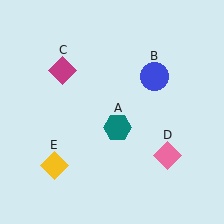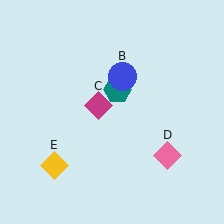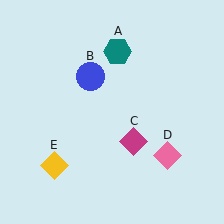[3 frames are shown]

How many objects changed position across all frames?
3 objects changed position: teal hexagon (object A), blue circle (object B), magenta diamond (object C).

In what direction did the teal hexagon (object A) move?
The teal hexagon (object A) moved up.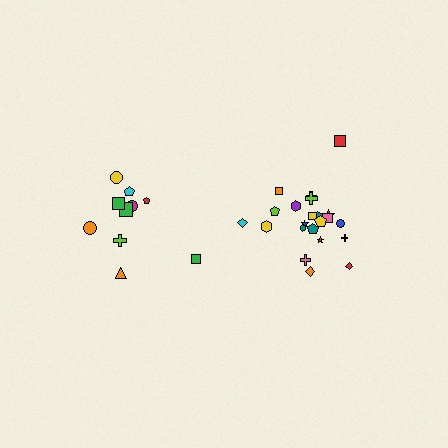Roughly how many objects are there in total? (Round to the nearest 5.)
Roughly 30 objects in total.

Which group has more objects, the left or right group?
The right group.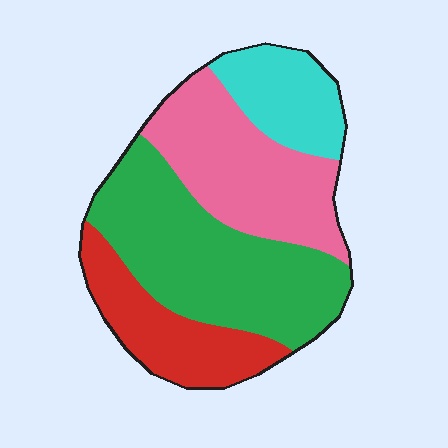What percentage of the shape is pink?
Pink takes up between a sixth and a third of the shape.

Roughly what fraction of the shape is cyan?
Cyan covers 15% of the shape.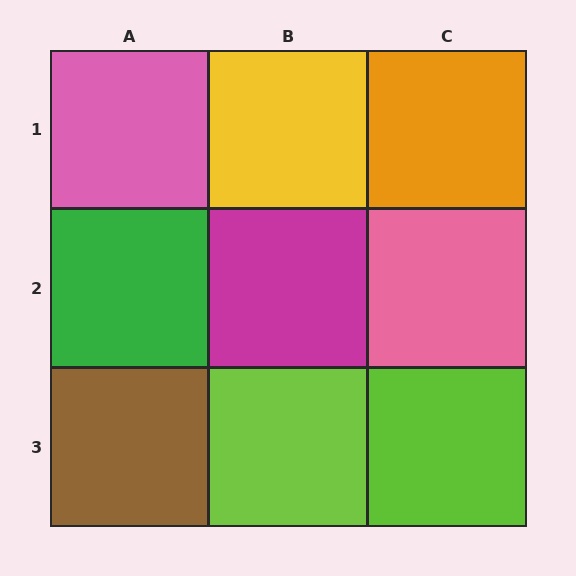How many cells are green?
1 cell is green.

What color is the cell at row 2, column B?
Magenta.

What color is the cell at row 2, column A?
Green.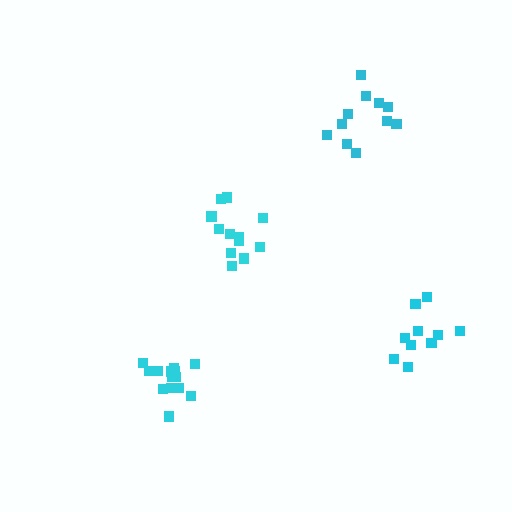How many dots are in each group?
Group 1: 14 dots, Group 2: 10 dots, Group 3: 12 dots, Group 4: 11 dots (47 total).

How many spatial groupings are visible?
There are 4 spatial groupings.